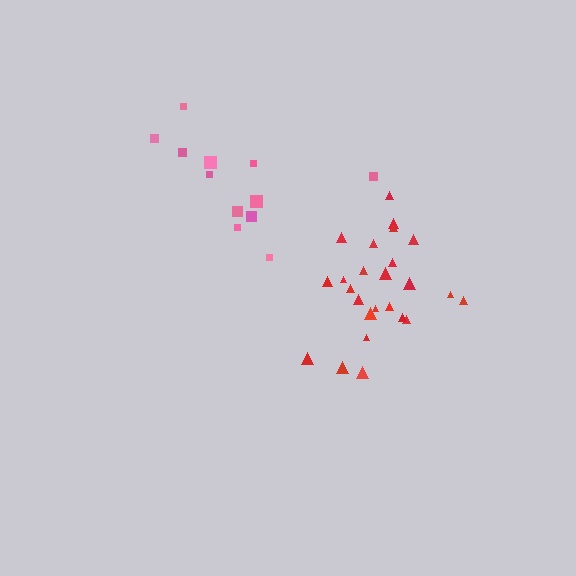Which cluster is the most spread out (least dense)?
Pink.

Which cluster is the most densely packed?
Red.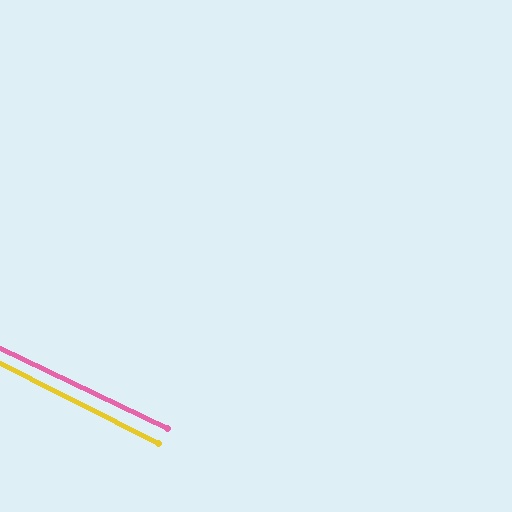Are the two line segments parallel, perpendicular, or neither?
Parallel — their directions differ by only 1.1°.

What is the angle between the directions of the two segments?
Approximately 1 degree.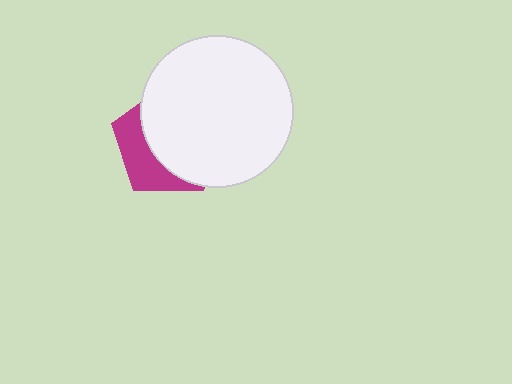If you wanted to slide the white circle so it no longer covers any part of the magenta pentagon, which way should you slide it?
Slide it right — that is the most direct way to separate the two shapes.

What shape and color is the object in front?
The object in front is a white circle.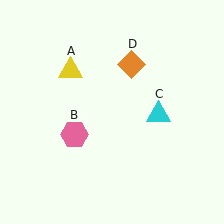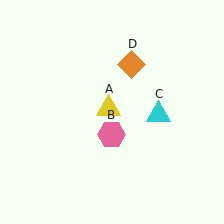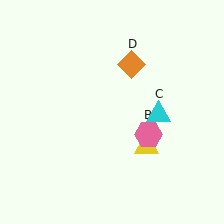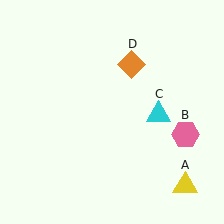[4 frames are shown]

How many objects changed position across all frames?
2 objects changed position: yellow triangle (object A), pink hexagon (object B).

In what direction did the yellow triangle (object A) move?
The yellow triangle (object A) moved down and to the right.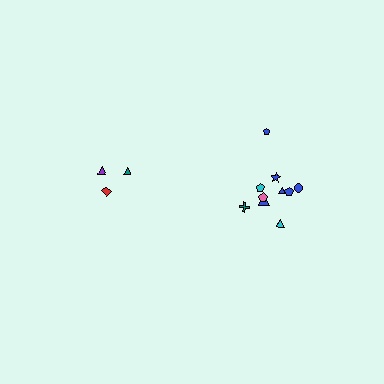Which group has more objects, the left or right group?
The right group.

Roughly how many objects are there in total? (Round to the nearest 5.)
Roughly 15 objects in total.